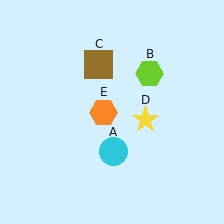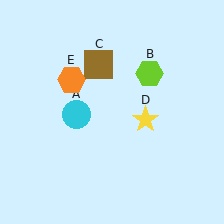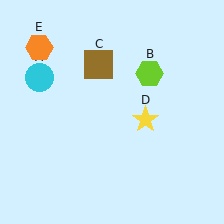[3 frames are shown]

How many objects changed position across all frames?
2 objects changed position: cyan circle (object A), orange hexagon (object E).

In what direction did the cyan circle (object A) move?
The cyan circle (object A) moved up and to the left.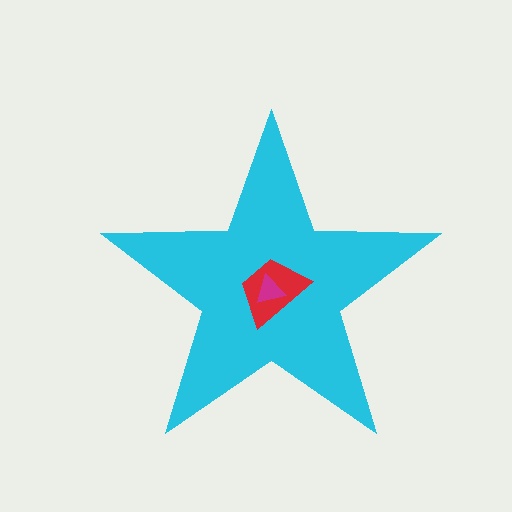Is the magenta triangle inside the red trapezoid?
Yes.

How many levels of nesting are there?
3.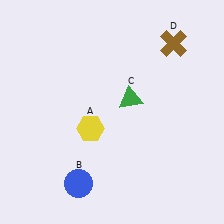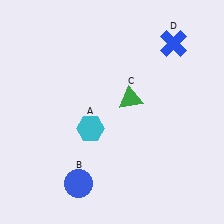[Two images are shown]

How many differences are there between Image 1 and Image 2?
There are 2 differences between the two images.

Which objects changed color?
A changed from yellow to cyan. D changed from brown to blue.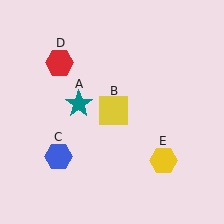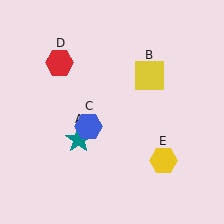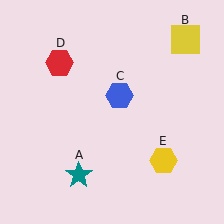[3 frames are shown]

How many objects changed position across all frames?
3 objects changed position: teal star (object A), yellow square (object B), blue hexagon (object C).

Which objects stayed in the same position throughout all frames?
Red hexagon (object D) and yellow hexagon (object E) remained stationary.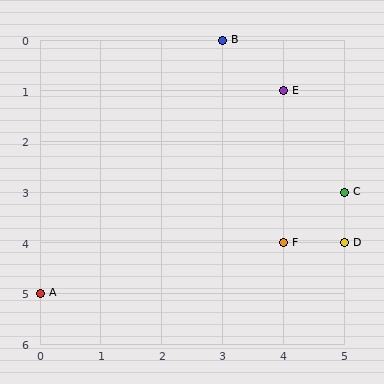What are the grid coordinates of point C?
Point C is at grid coordinates (5, 3).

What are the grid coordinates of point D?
Point D is at grid coordinates (5, 4).